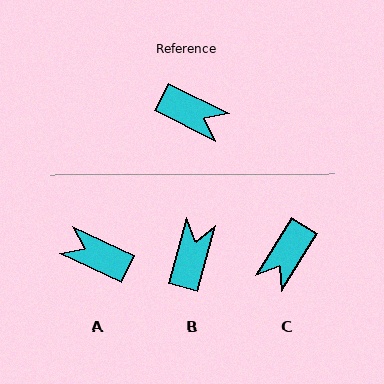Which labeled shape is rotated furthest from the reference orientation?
A, about 178 degrees away.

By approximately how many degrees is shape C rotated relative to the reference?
Approximately 96 degrees clockwise.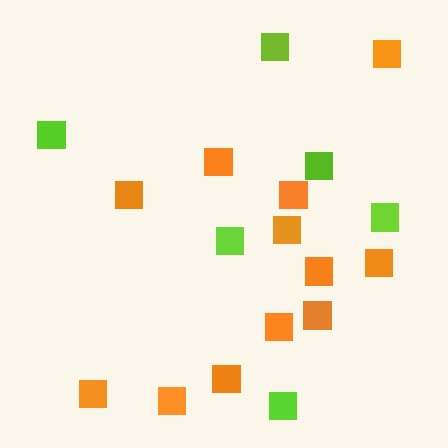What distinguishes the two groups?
There are 2 groups: one group of lime squares (6) and one group of orange squares (12).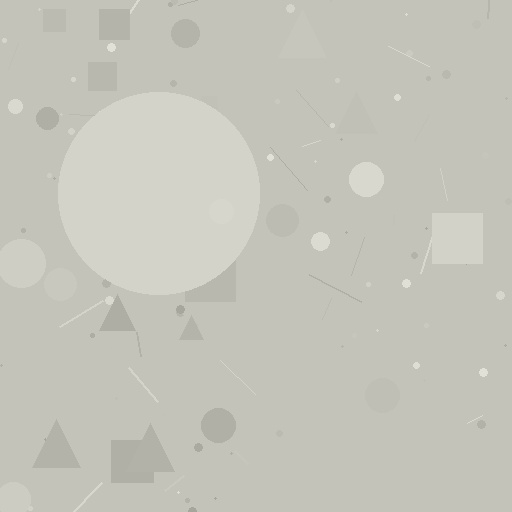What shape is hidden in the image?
A circle is hidden in the image.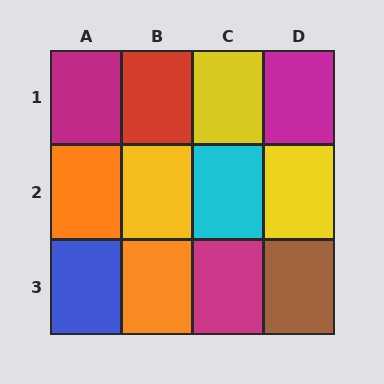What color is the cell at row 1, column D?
Magenta.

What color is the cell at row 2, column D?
Yellow.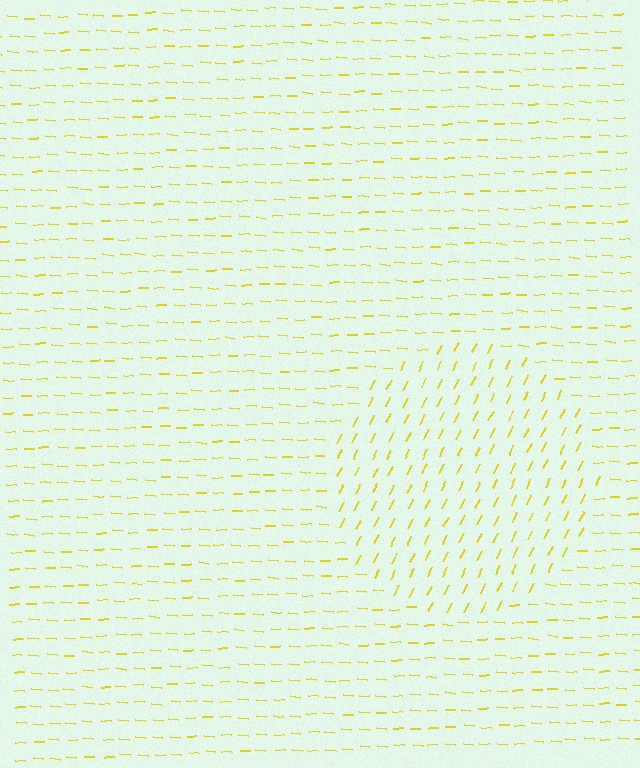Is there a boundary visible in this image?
Yes, there is a texture boundary formed by a change in line orientation.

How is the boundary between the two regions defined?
The boundary is defined purely by a change in line orientation (approximately 66 degrees difference). All lines are the same color and thickness.